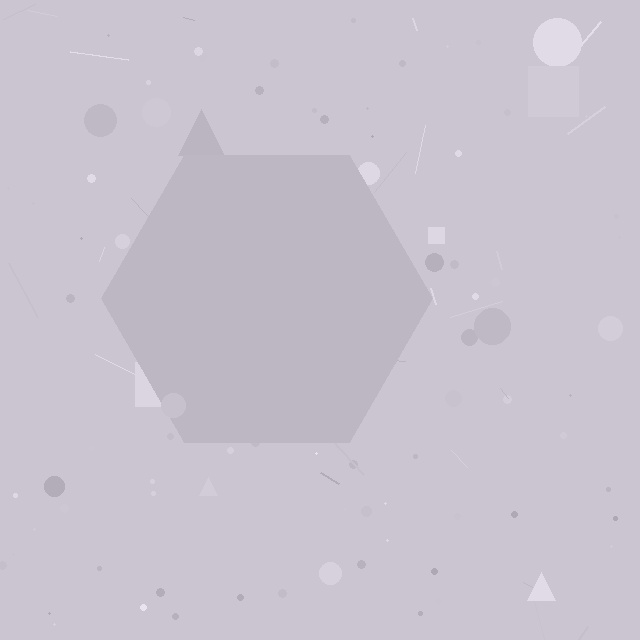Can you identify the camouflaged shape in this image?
The camouflaged shape is a hexagon.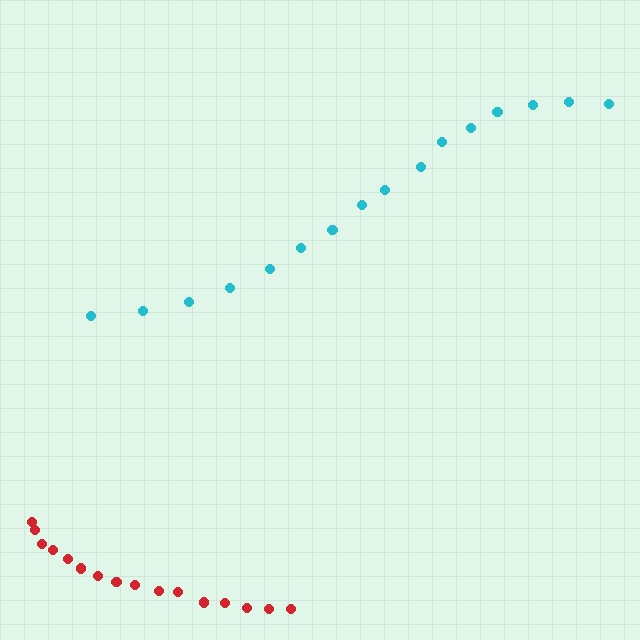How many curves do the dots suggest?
There are 2 distinct paths.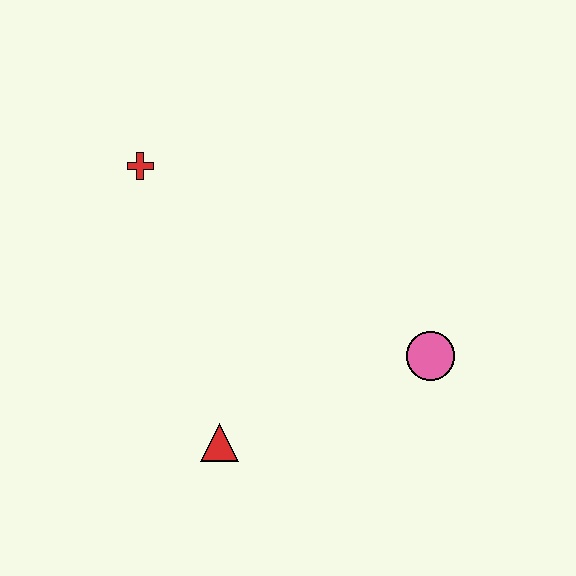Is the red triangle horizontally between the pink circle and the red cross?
Yes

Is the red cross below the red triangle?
No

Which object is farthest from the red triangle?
The red cross is farthest from the red triangle.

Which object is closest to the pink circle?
The red triangle is closest to the pink circle.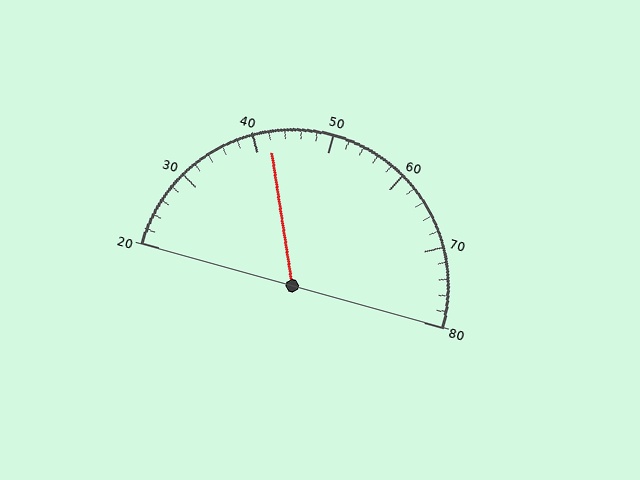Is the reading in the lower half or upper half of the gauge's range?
The reading is in the lower half of the range (20 to 80).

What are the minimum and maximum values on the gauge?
The gauge ranges from 20 to 80.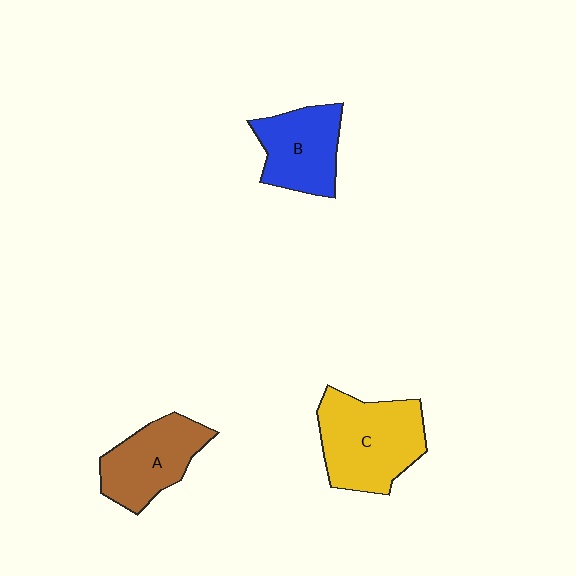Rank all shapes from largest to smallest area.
From largest to smallest: C (yellow), A (brown), B (blue).